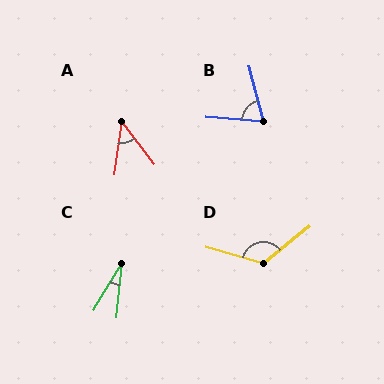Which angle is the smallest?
C, at approximately 26 degrees.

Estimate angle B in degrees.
Approximately 71 degrees.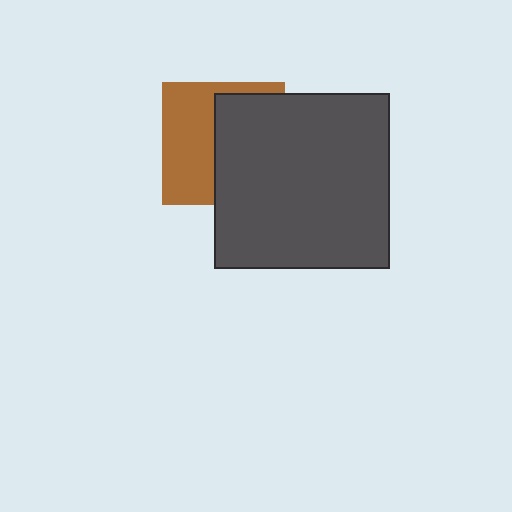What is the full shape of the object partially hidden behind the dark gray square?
The partially hidden object is a brown square.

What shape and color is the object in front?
The object in front is a dark gray square.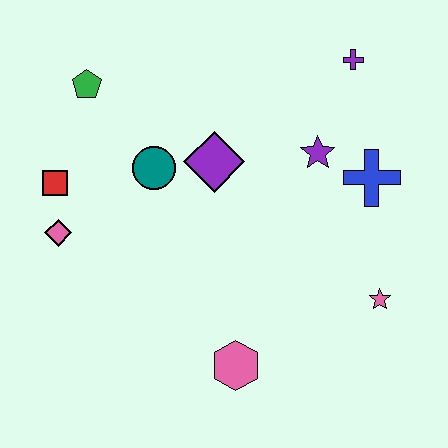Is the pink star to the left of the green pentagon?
No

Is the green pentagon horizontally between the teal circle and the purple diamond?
No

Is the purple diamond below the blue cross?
No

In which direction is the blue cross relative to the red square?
The blue cross is to the right of the red square.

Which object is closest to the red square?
The pink diamond is closest to the red square.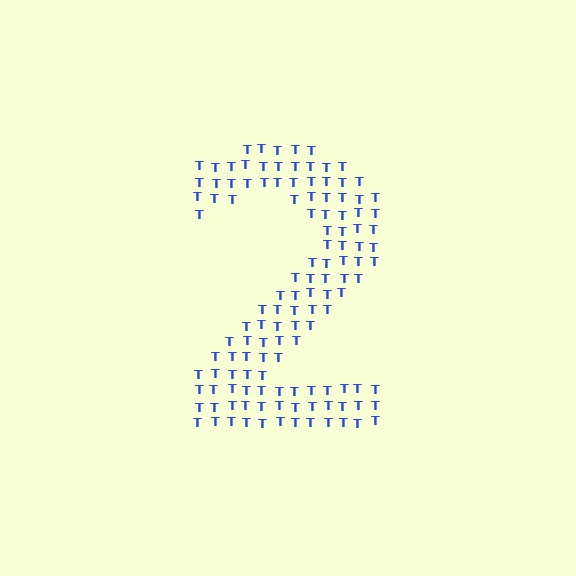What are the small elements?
The small elements are letter T's.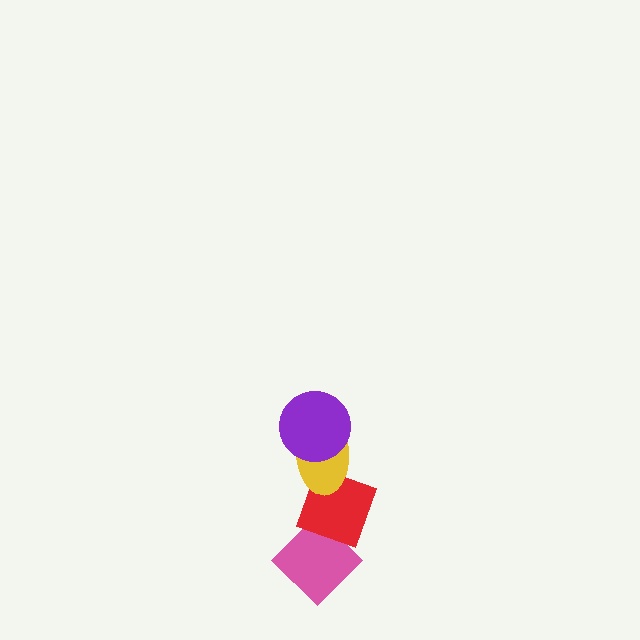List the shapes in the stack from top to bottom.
From top to bottom: the purple circle, the yellow ellipse, the red diamond, the pink diamond.